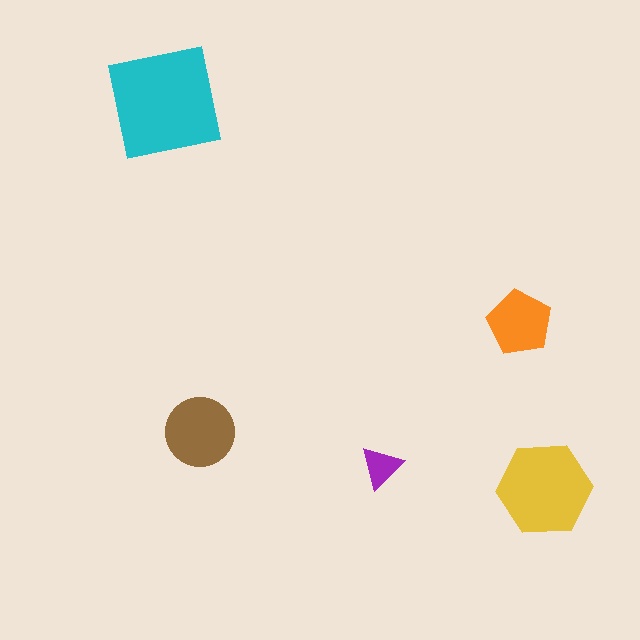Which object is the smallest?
The purple triangle.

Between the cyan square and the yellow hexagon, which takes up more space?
The cyan square.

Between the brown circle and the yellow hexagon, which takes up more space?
The yellow hexagon.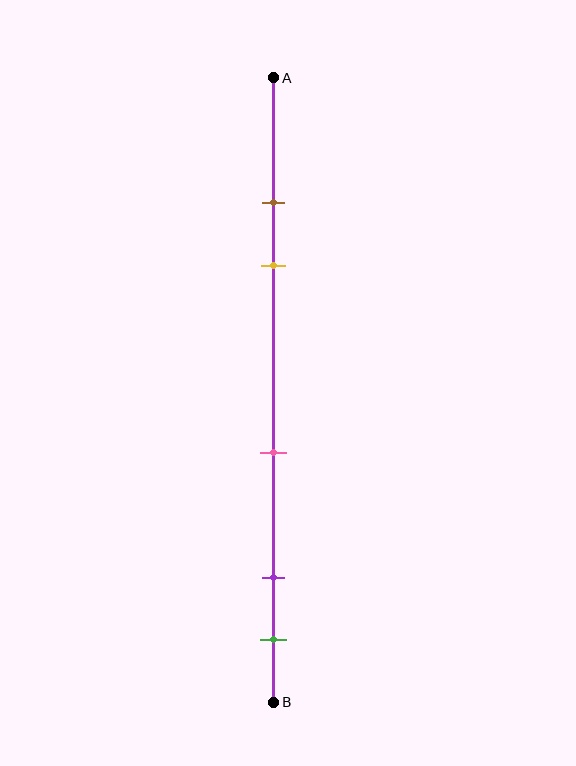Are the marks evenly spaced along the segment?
No, the marks are not evenly spaced.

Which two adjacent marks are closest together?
The brown and yellow marks are the closest adjacent pair.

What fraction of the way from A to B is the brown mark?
The brown mark is approximately 20% (0.2) of the way from A to B.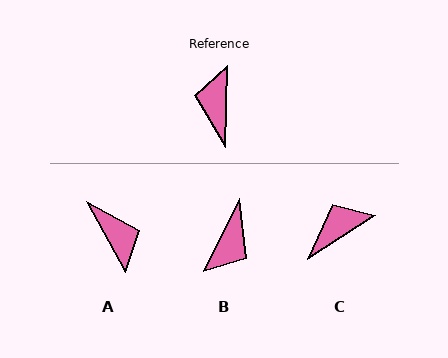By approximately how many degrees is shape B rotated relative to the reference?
Approximately 155 degrees counter-clockwise.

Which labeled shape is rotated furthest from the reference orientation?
B, about 155 degrees away.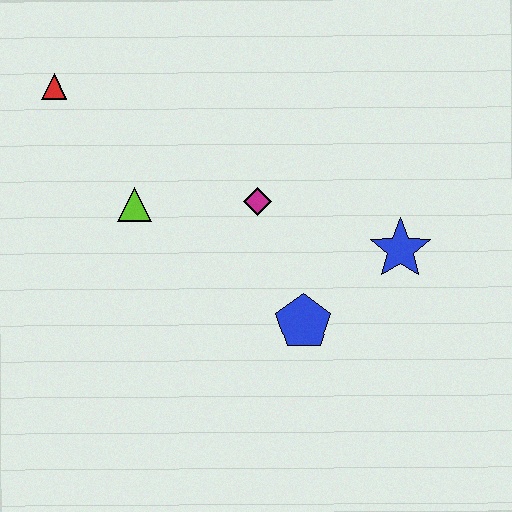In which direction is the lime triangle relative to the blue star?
The lime triangle is to the left of the blue star.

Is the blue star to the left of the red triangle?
No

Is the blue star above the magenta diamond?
No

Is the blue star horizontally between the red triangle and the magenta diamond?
No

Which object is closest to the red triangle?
The lime triangle is closest to the red triangle.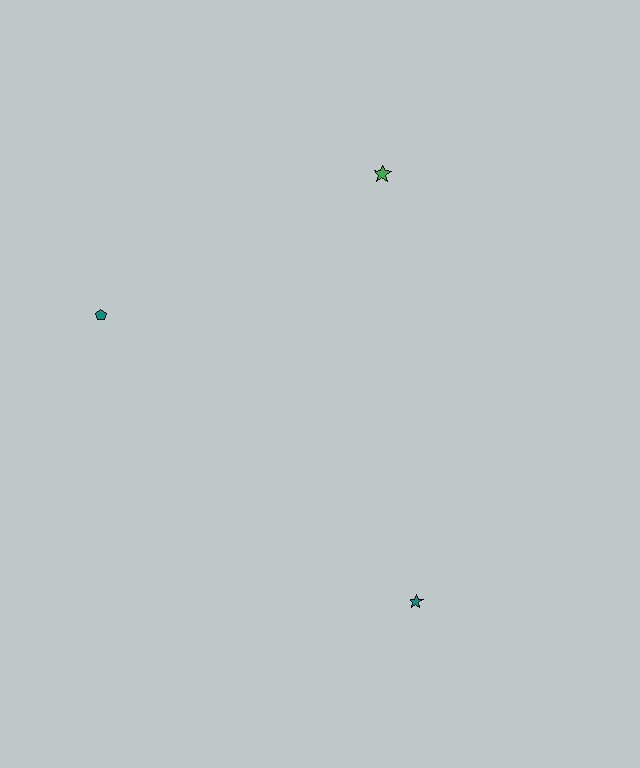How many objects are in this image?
There are 3 objects.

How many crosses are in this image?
There are no crosses.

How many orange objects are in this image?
There are no orange objects.